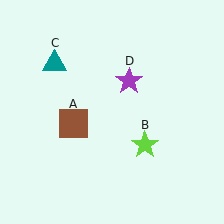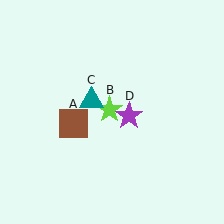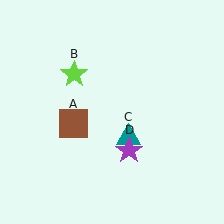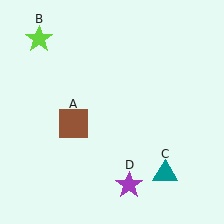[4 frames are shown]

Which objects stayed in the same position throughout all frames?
Brown square (object A) remained stationary.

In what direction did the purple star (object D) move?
The purple star (object D) moved down.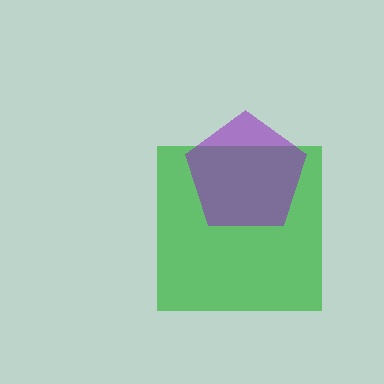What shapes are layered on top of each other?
The layered shapes are: a green square, a purple pentagon.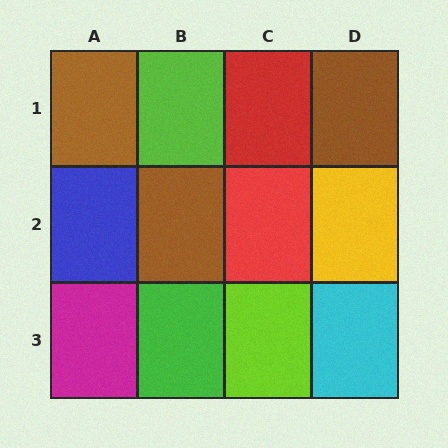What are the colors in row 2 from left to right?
Blue, brown, red, yellow.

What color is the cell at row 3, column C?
Lime.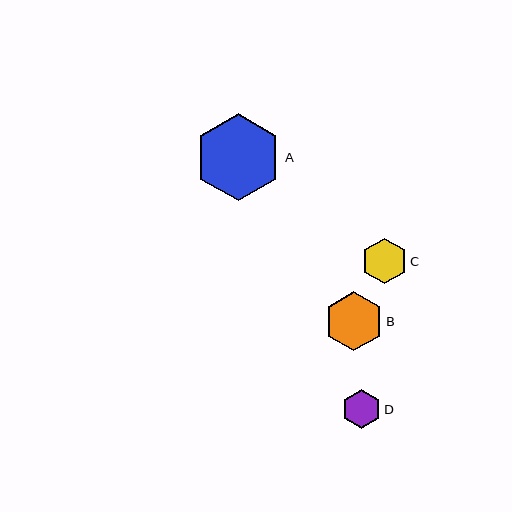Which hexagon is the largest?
Hexagon A is the largest with a size of approximately 87 pixels.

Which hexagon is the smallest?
Hexagon D is the smallest with a size of approximately 40 pixels.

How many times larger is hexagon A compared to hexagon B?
Hexagon A is approximately 1.5 times the size of hexagon B.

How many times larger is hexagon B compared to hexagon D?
Hexagon B is approximately 1.5 times the size of hexagon D.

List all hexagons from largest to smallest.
From largest to smallest: A, B, C, D.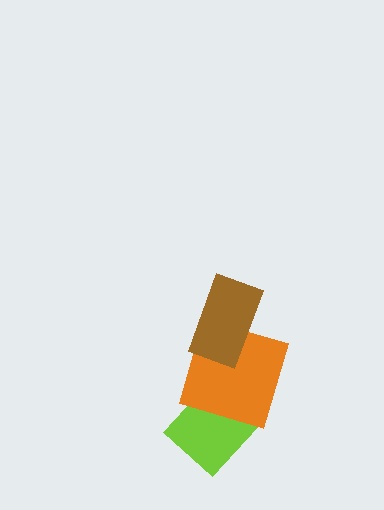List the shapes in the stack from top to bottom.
From top to bottom: the brown rectangle, the orange square, the lime diamond.